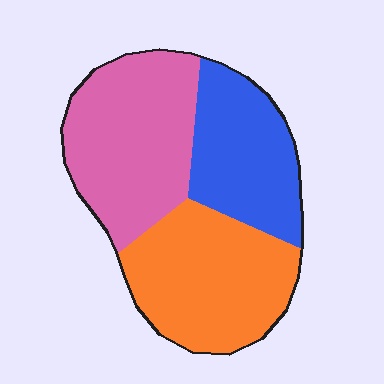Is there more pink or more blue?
Pink.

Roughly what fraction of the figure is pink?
Pink covers around 35% of the figure.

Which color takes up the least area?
Blue, at roughly 25%.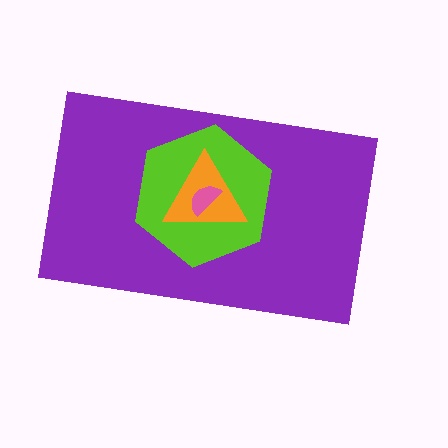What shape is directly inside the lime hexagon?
The orange triangle.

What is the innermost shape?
The pink semicircle.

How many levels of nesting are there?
4.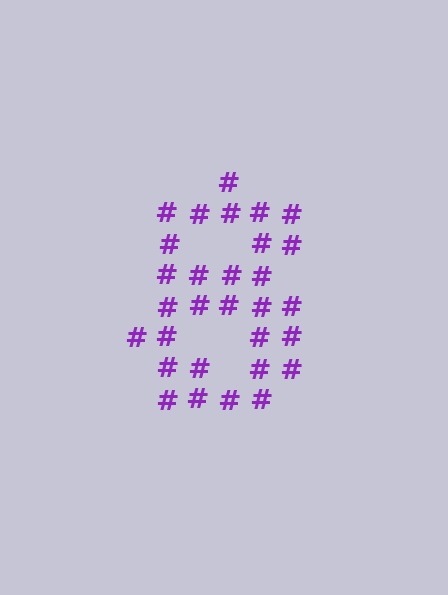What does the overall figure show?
The overall figure shows the digit 8.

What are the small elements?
The small elements are hash symbols.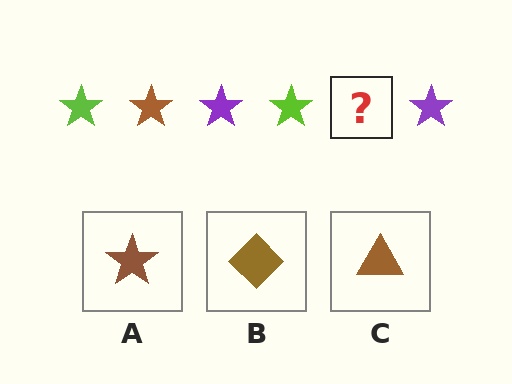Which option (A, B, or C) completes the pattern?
A.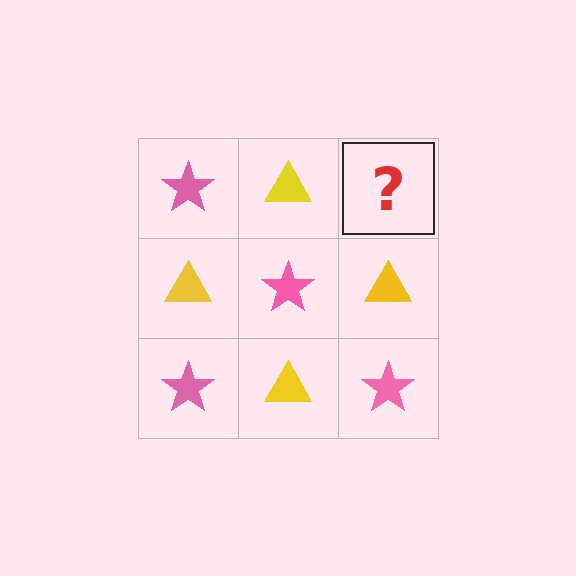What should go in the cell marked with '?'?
The missing cell should contain a pink star.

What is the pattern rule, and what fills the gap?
The rule is that it alternates pink star and yellow triangle in a checkerboard pattern. The gap should be filled with a pink star.